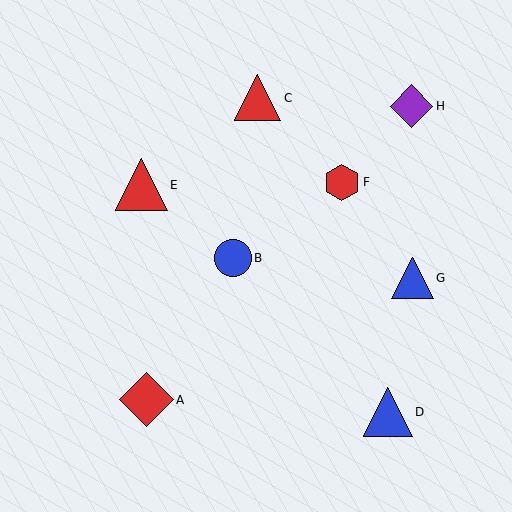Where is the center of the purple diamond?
The center of the purple diamond is at (412, 106).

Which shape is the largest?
The red diamond (labeled A) is the largest.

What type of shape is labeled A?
Shape A is a red diamond.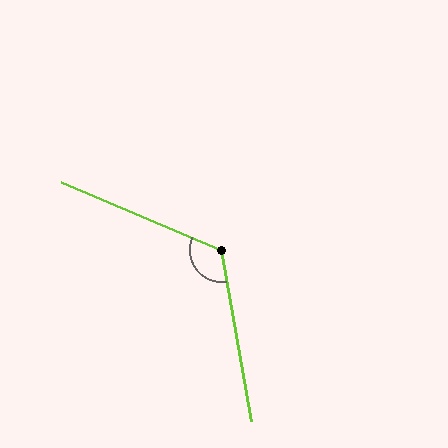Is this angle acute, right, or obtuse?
It is obtuse.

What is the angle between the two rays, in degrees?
Approximately 123 degrees.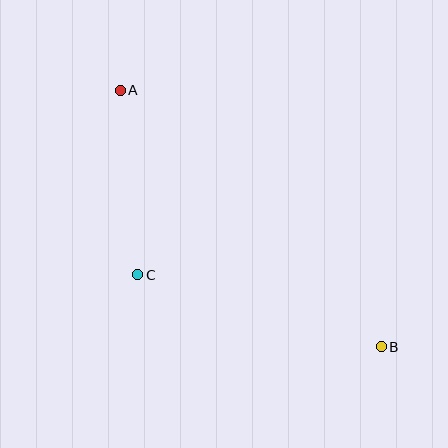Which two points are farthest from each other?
Points A and B are farthest from each other.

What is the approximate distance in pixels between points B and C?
The distance between B and C is approximately 254 pixels.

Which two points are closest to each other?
Points A and C are closest to each other.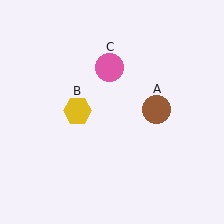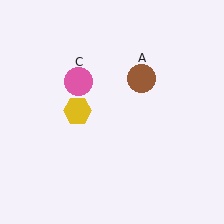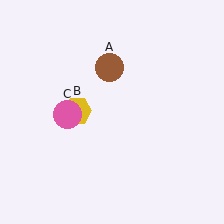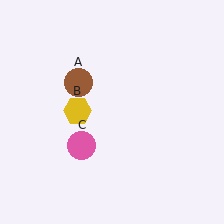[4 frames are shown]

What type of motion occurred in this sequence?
The brown circle (object A), pink circle (object C) rotated counterclockwise around the center of the scene.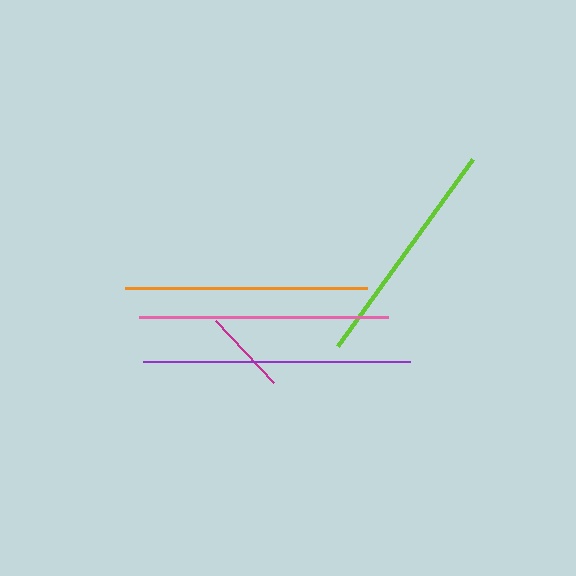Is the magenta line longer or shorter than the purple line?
The purple line is longer than the magenta line.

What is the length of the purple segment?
The purple segment is approximately 267 pixels long.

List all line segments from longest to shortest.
From longest to shortest: purple, pink, orange, lime, magenta.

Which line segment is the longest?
The purple line is the longest at approximately 267 pixels.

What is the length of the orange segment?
The orange segment is approximately 243 pixels long.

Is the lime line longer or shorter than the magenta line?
The lime line is longer than the magenta line.